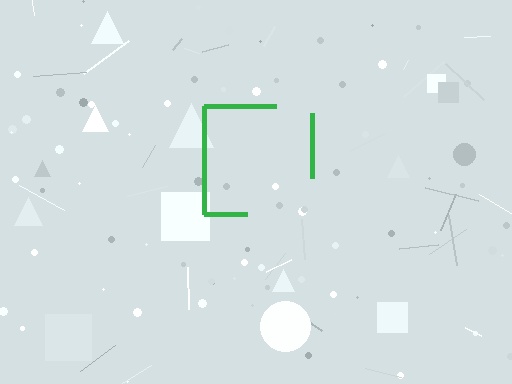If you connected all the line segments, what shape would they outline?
They would outline a square.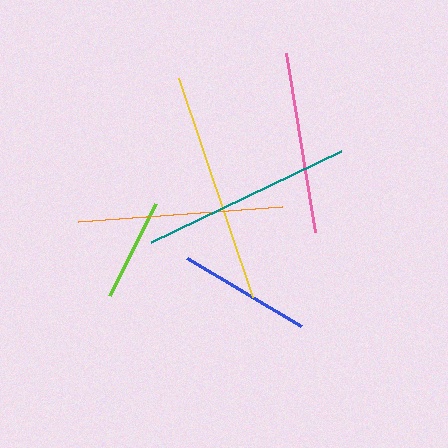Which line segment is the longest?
The yellow line is the longest at approximately 231 pixels.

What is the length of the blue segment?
The blue segment is approximately 133 pixels long.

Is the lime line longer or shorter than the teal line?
The teal line is longer than the lime line.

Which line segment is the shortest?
The lime line is the shortest at approximately 103 pixels.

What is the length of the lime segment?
The lime segment is approximately 103 pixels long.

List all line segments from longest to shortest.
From longest to shortest: yellow, teal, orange, pink, blue, lime.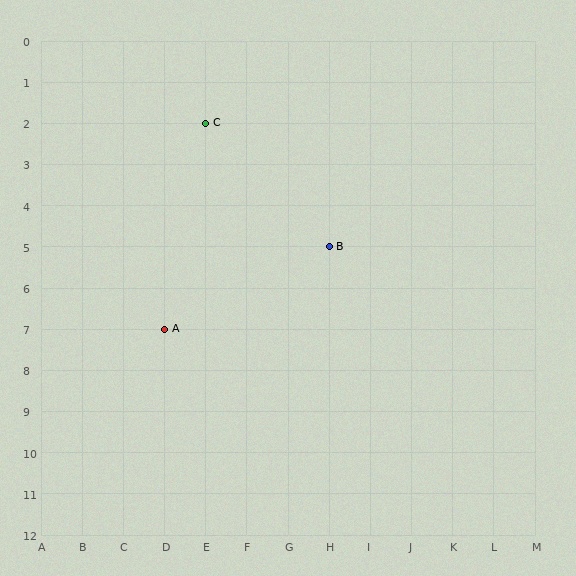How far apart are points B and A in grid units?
Points B and A are 4 columns and 2 rows apart (about 4.5 grid units diagonally).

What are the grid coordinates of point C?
Point C is at grid coordinates (E, 2).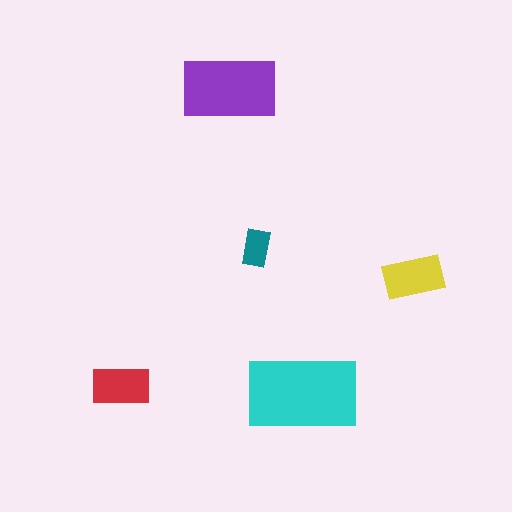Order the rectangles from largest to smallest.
the cyan one, the purple one, the yellow one, the red one, the teal one.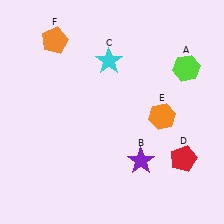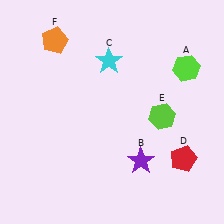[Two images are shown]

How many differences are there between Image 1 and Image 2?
There is 1 difference between the two images.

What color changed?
The hexagon (E) changed from orange in Image 1 to lime in Image 2.